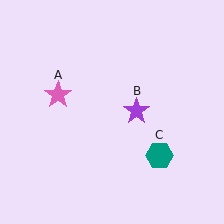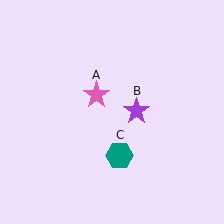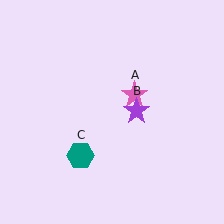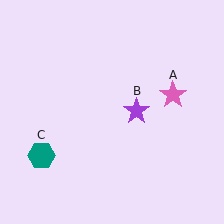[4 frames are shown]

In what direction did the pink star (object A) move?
The pink star (object A) moved right.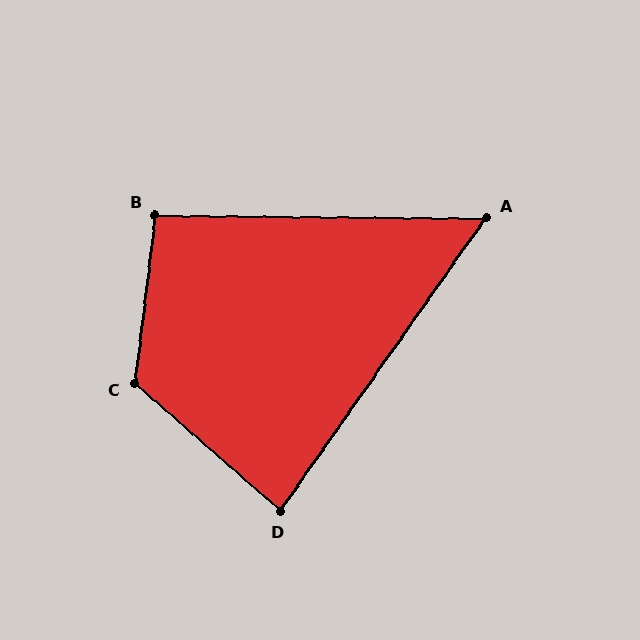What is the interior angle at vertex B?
Approximately 96 degrees (obtuse).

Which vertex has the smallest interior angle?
A, at approximately 55 degrees.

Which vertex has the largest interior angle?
C, at approximately 125 degrees.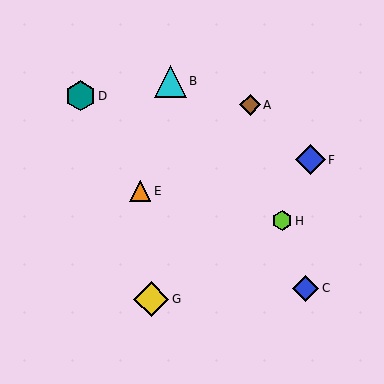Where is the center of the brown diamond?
The center of the brown diamond is at (250, 105).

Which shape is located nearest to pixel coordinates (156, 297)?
The yellow diamond (labeled G) at (151, 299) is nearest to that location.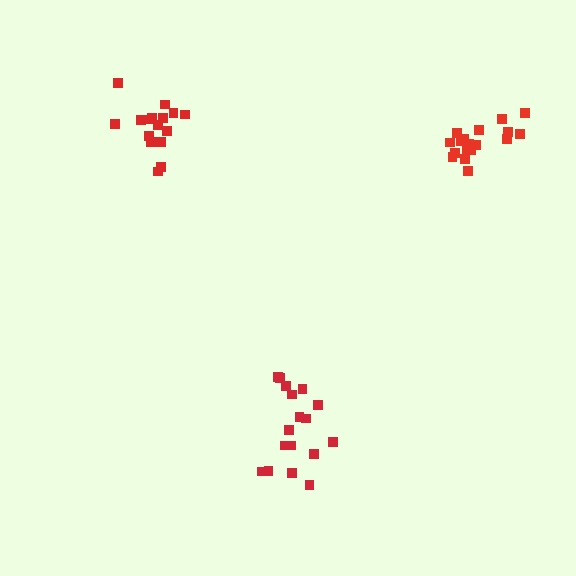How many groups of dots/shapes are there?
There are 3 groups.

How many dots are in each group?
Group 1: 18 dots, Group 2: 17 dots, Group 3: 18 dots (53 total).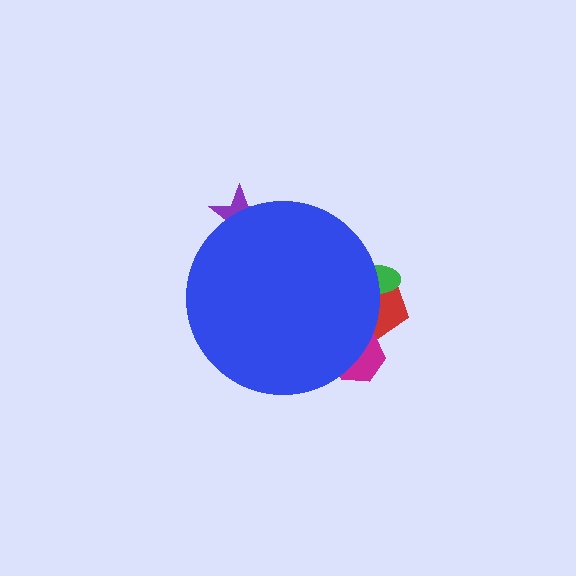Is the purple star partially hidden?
Yes, the purple star is partially hidden behind the blue circle.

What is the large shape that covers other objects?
A blue circle.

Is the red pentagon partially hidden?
Yes, the red pentagon is partially hidden behind the blue circle.